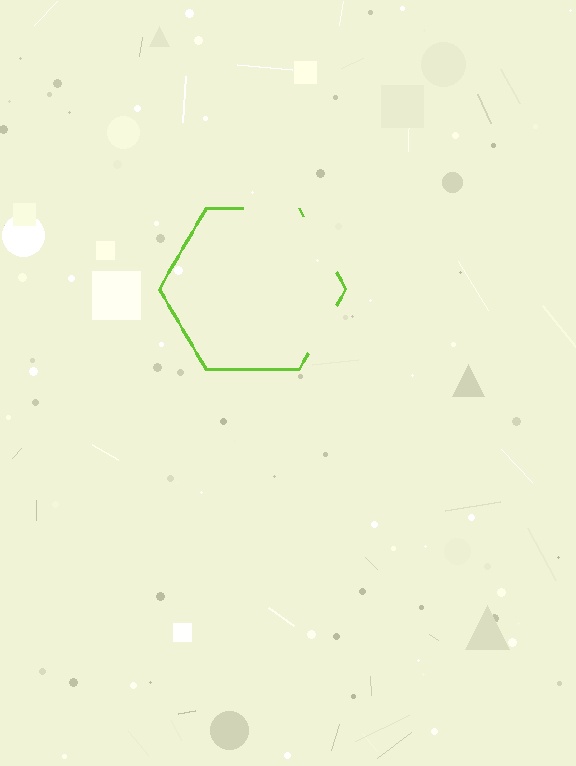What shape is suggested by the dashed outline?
The dashed outline suggests a hexagon.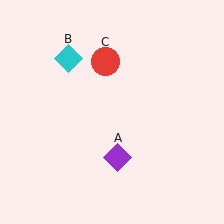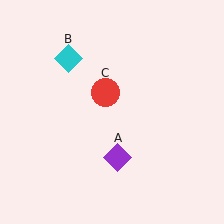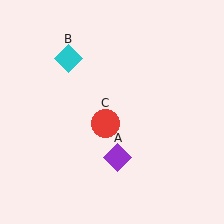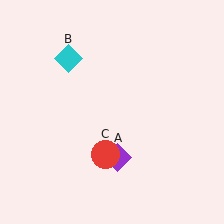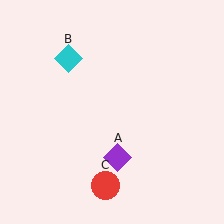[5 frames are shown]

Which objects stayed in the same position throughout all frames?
Purple diamond (object A) and cyan diamond (object B) remained stationary.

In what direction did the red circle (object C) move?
The red circle (object C) moved down.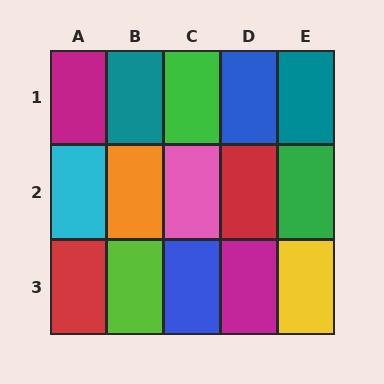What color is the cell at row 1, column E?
Teal.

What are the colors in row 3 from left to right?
Red, lime, blue, magenta, yellow.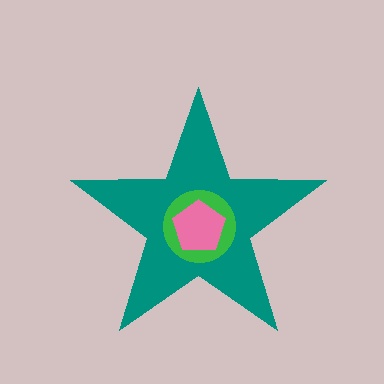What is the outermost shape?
The teal star.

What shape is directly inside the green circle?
The pink pentagon.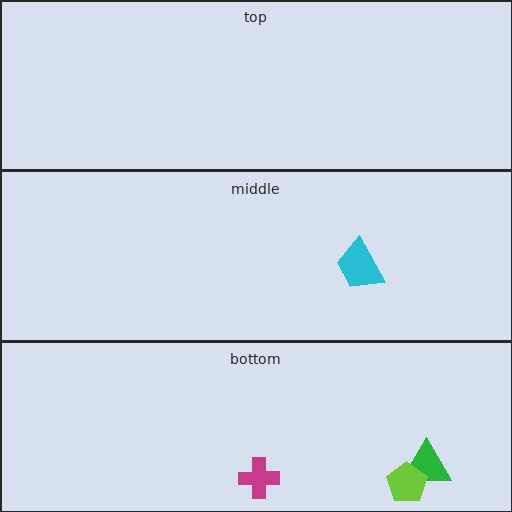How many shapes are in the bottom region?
3.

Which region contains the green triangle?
The bottom region.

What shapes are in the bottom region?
The green triangle, the magenta cross, the lime pentagon.